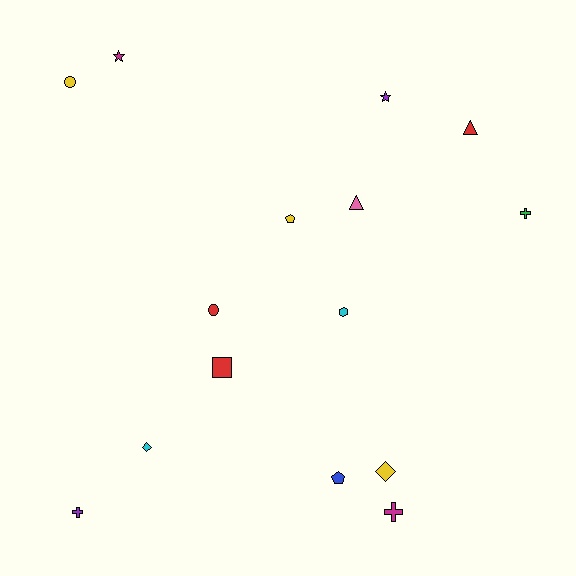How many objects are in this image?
There are 15 objects.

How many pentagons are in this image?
There are 2 pentagons.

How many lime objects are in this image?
There are no lime objects.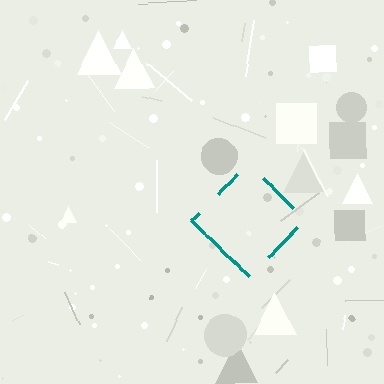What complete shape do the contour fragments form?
The contour fragments form a diamond.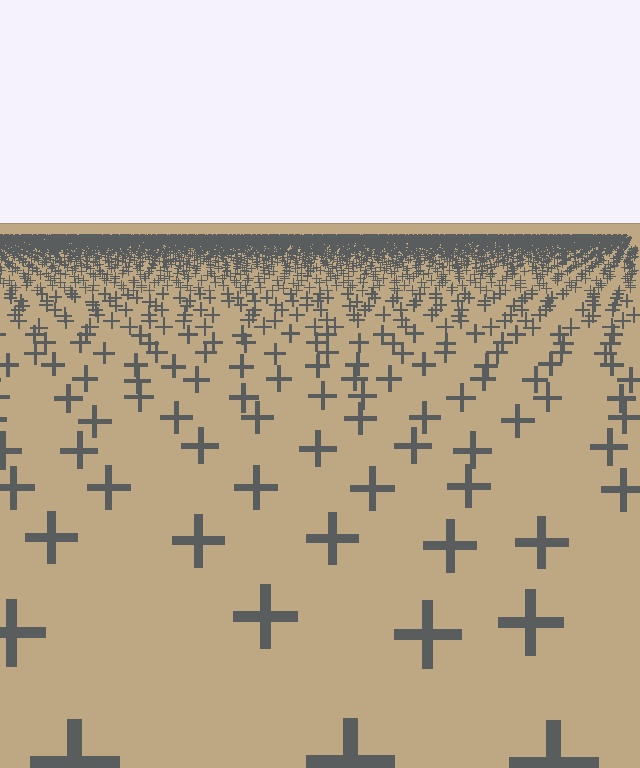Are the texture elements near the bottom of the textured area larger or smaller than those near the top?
Larger. Near the bottom, elements are closer to the viewer and appear at a bigger on-screen size.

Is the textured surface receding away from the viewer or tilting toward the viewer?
The surface is receding away from the viewer. Texture elements get smaller and denser toward the top.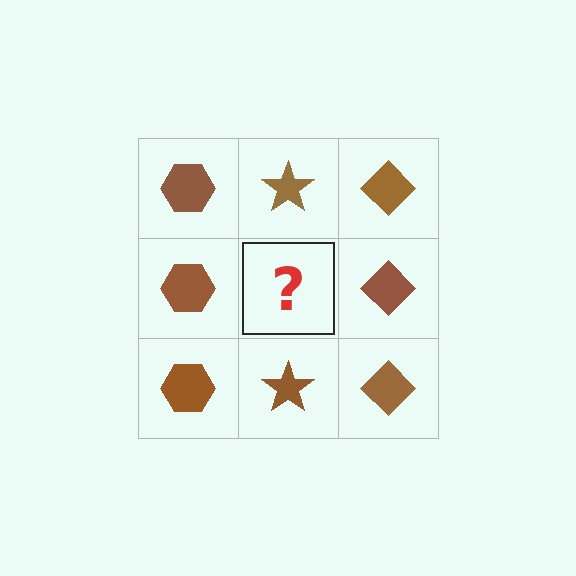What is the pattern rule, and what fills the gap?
The rule is that each column has a consistent shape. The gap should be filled with a brown star.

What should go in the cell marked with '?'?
The missing cell should contain a brown star.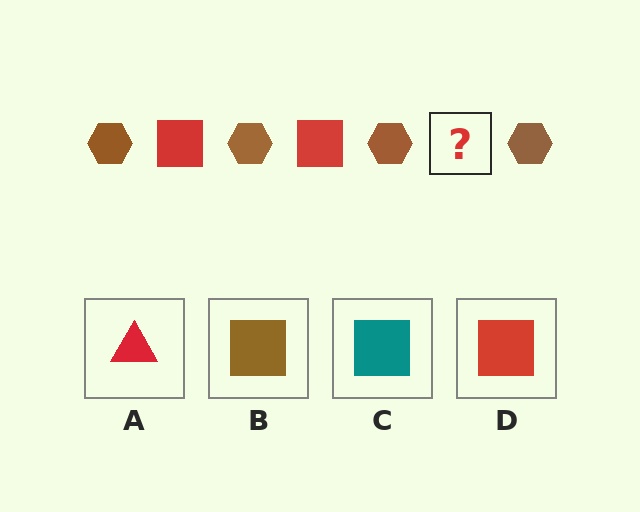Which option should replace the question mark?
Option D.